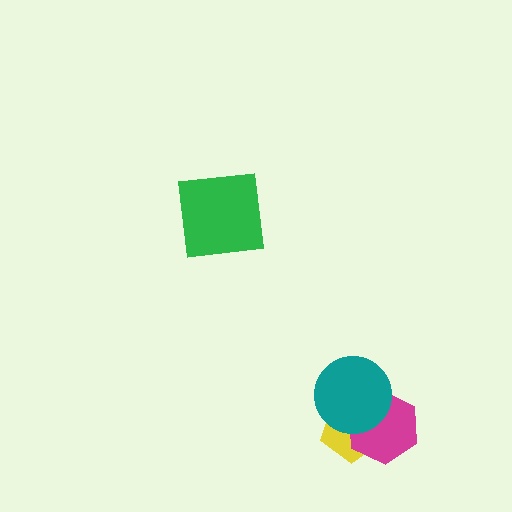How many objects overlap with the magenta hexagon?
2 objects overlap with the magenta hexagon.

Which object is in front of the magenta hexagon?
The teal circle is in front of the magenta hexagon.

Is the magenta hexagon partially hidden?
Yes, it is partially covered by another shape.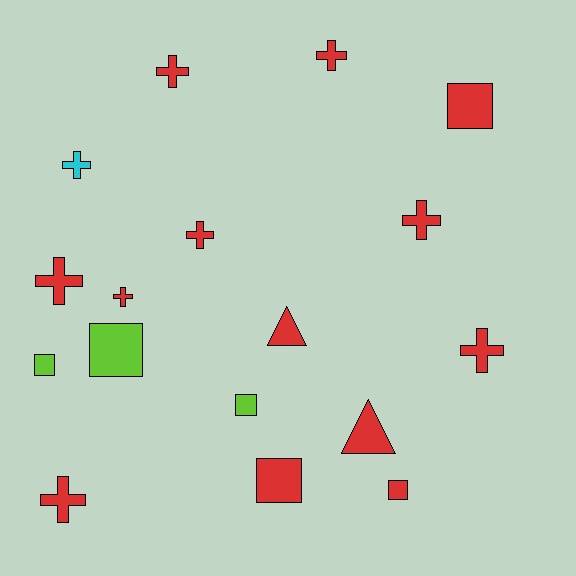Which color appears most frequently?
Red, with 13 objects.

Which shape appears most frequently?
Cross, with 9 objects.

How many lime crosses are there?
There are no lime crosses.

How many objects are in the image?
There are 17 objects.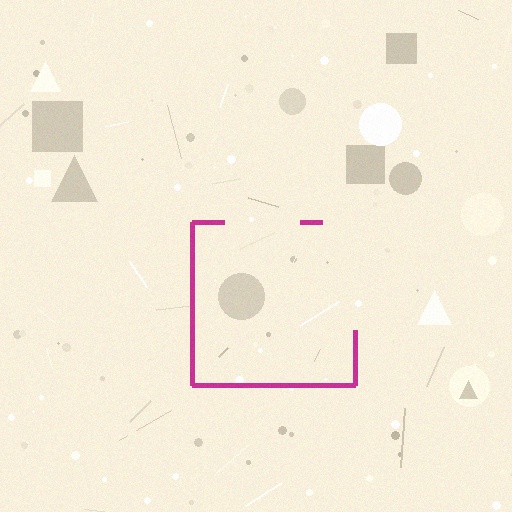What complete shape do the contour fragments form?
The contour fragments form a square.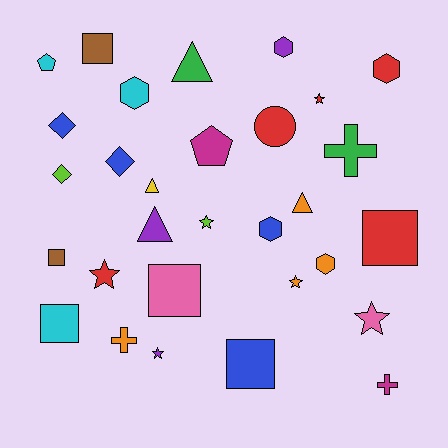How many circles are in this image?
There is 1 circle.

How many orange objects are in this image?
There are 4 orange objects.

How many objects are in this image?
There are 30 objects.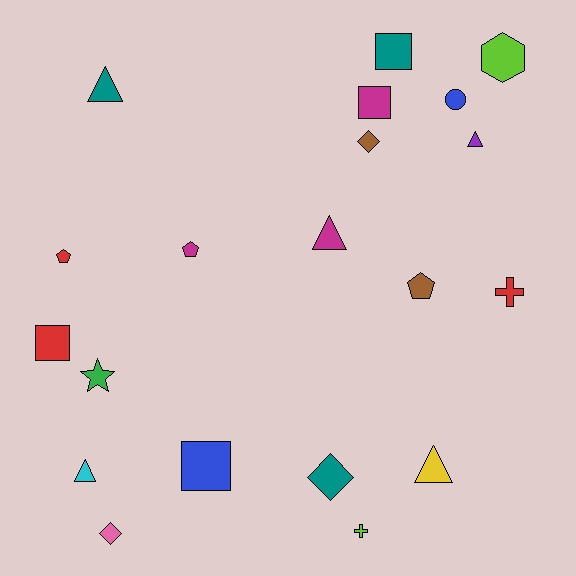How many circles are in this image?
There is 1 circle.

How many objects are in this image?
There are 20 objects.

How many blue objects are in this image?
There are 2 blue objects.